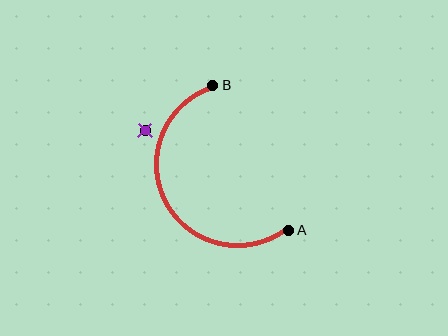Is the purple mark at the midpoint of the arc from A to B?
No — the purple mark does not lie on the arc at all. It sits slightly outside the curve.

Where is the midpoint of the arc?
The arc midpoint is the point on the curve farthest from the straight line joining A and B. It sits to the left of that line.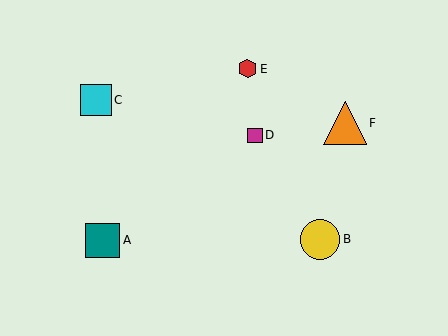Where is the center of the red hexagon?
The center of the red hexagon is at (247, 69).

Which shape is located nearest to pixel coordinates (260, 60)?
The red hexagon (labeled E) at (247, 69) is nearest to that location.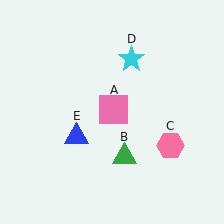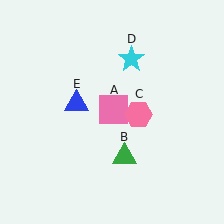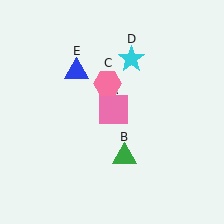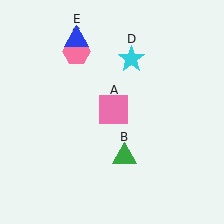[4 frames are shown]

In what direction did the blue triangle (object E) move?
The blue triangle (object E) moved up.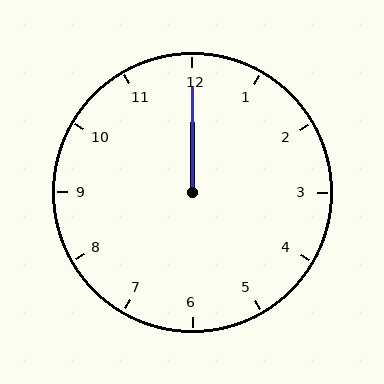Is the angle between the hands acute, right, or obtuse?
It is acute.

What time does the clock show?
12:00.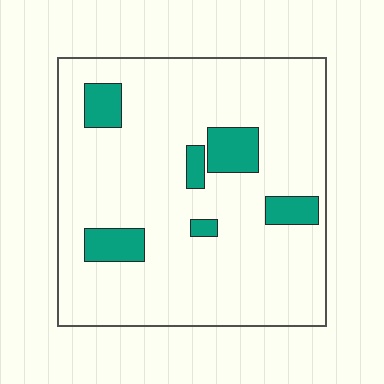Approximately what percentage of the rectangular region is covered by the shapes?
Approximately 10%.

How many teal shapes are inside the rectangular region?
6.